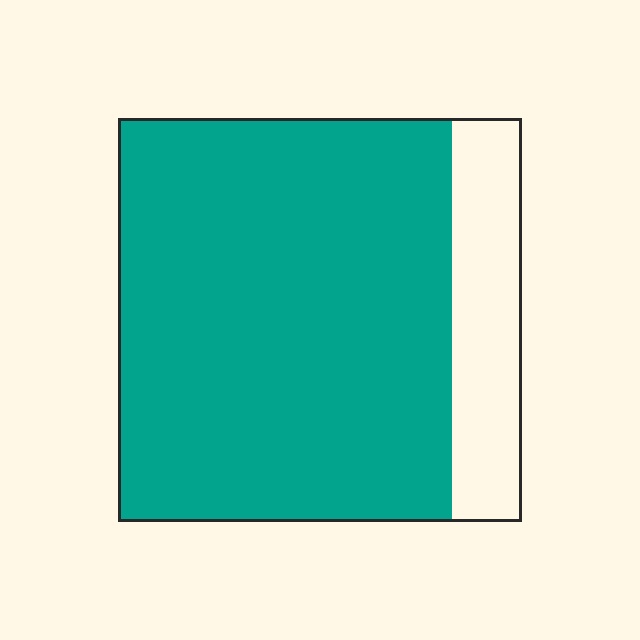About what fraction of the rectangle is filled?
About five sixths (5/6).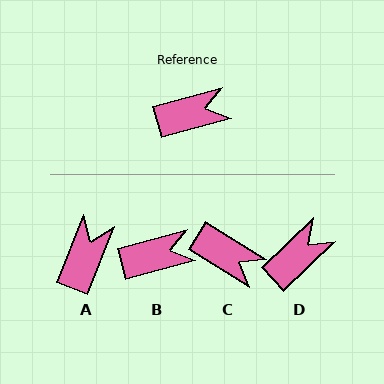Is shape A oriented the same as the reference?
No, it is off by about 53 degrees.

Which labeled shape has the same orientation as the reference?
B.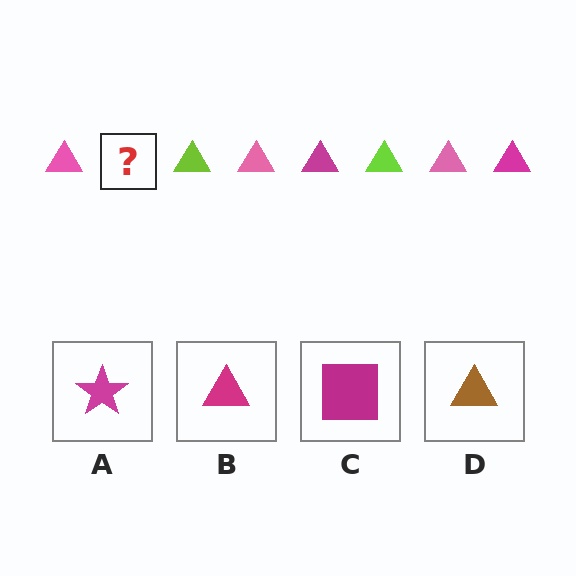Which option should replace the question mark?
Option B.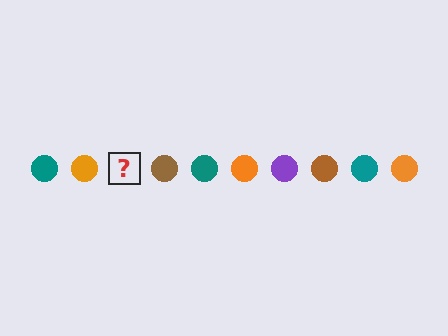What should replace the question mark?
The question mark should be replaced with a purple circle.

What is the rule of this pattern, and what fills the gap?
The rule is that the pattern cycles through teal, orange, purple, brown circles. The gap should be filled with a purple circle.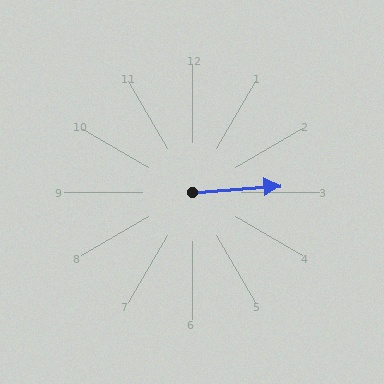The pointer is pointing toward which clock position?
Roughly 3 o'clock.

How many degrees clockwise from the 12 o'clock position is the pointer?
Approximately 86 degrees.